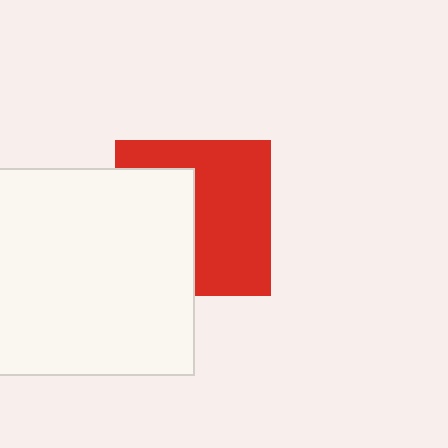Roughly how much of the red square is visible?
About half of it is visible (roughly 58%).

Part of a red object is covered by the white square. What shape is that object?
It is a square.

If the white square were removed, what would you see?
You would see the complete red square.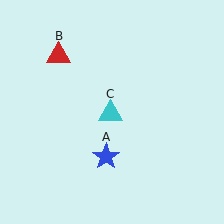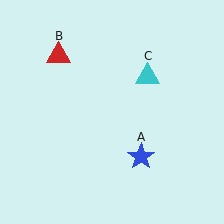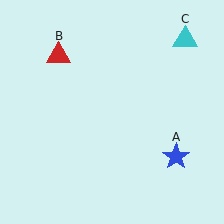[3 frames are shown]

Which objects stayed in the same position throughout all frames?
Red triangle (object B) remained stationary.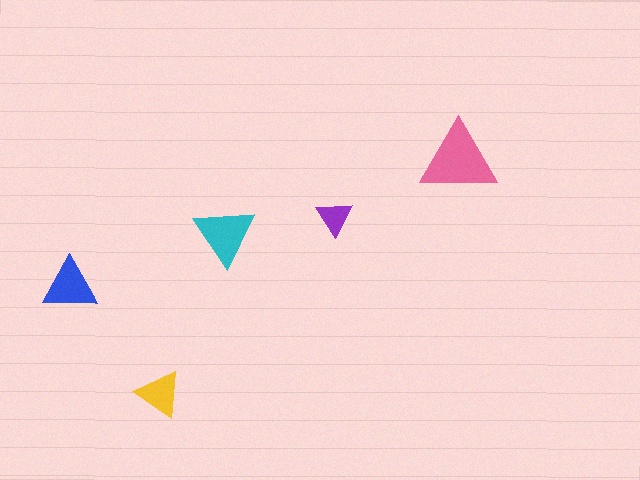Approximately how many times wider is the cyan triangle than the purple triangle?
About 1.5 times wider.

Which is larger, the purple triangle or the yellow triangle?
The yellow one.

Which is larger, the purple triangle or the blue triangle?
The blue one.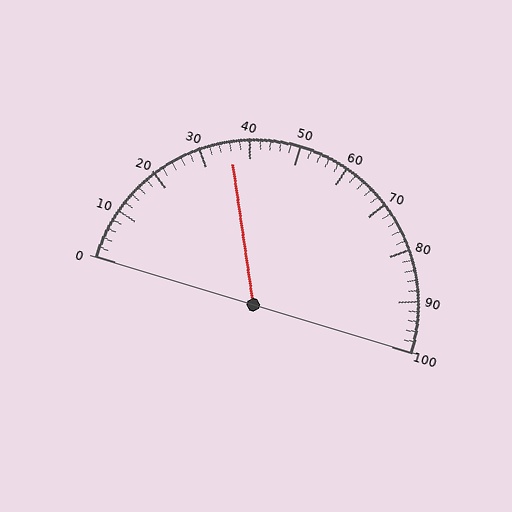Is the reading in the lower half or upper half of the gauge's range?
The reading is in the lower half of the range (0 to 100).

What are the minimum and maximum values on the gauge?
The gauge ranges from 0 to 100.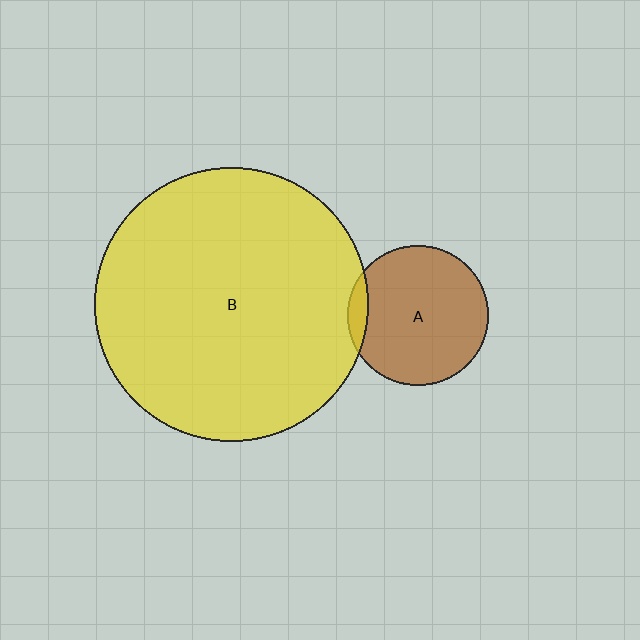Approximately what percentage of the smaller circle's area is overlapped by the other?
Approximately 10%.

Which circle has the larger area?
Circle B (yellow).